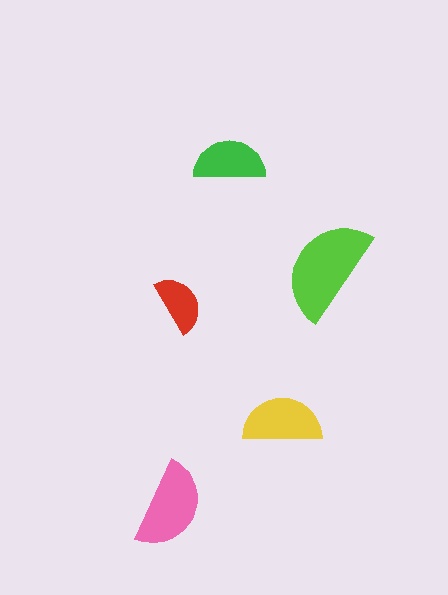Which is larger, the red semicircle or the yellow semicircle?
The yellow one.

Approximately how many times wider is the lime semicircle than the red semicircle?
About 2 times wider.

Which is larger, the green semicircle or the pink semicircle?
The pink one.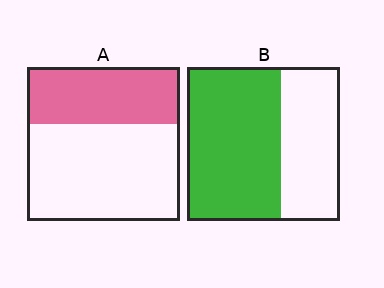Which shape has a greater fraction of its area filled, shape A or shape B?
Shape B.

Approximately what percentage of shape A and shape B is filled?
A is approximately 35% and B is approximately 60%.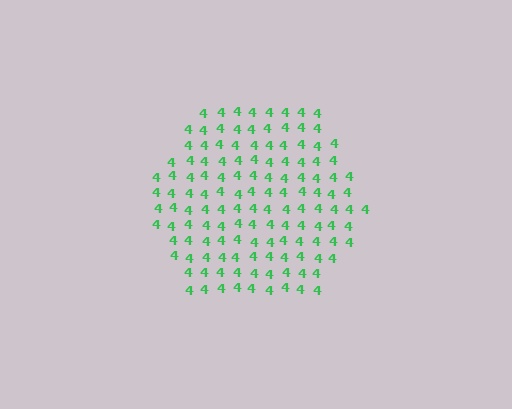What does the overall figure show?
The overall figure shows a hexagon.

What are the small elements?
The small elements are digit 4's.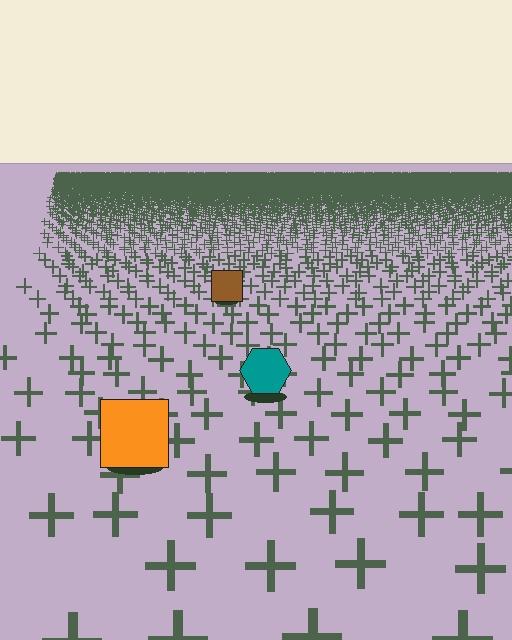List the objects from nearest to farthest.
From nearest to farthest: the orange square, the teal hexagon, the brown square.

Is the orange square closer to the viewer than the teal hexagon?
Yes. The orange square is closer — you can tell from the texture gradient: the ground texture is coarser near it.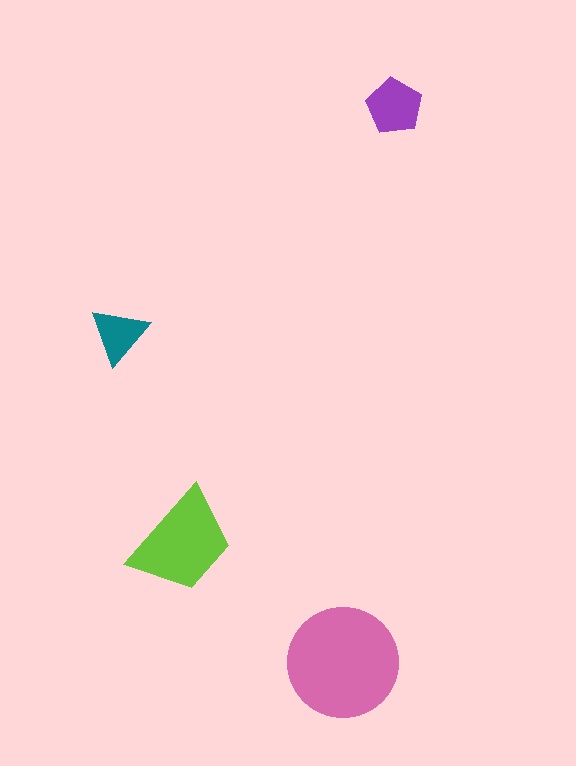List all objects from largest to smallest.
The pink circle, the lime trapezoid, the purple pentagon, the teal triangle.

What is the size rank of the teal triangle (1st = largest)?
4th.